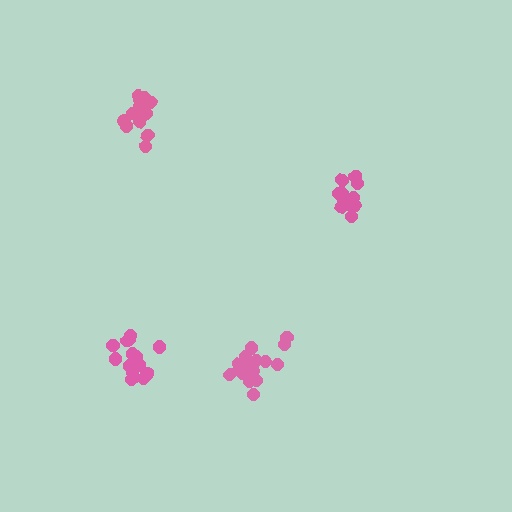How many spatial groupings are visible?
There are 4 spatial groupings.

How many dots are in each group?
Group 1: 13 dots, Group 2: 17 dots, Group 3: 17 dots, Group 4: 14 dots (61 total).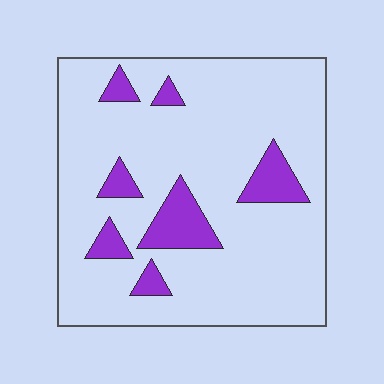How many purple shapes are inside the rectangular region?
7.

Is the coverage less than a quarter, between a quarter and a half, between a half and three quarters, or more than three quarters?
Less than a quarter.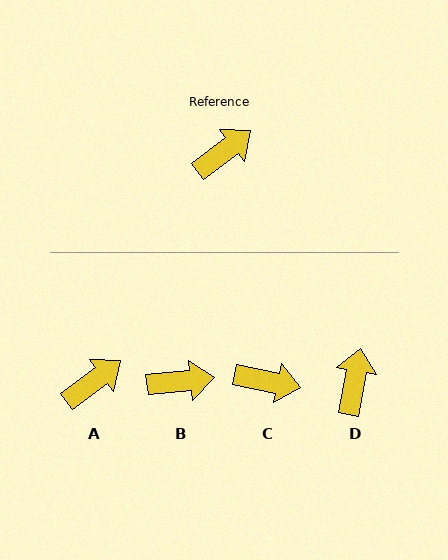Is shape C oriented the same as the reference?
No, it is off by about 49 degrees.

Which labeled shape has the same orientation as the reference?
A.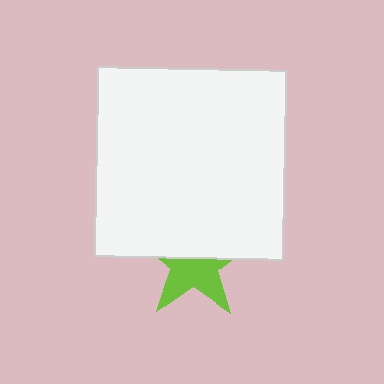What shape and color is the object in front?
The object in front is a white square.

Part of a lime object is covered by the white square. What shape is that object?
It is a star.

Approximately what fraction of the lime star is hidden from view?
Roughly 51% of the lime star is hidden behind the white square.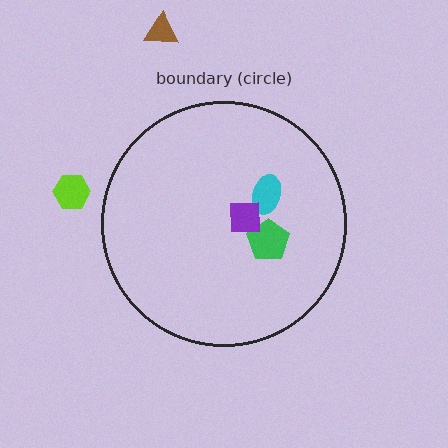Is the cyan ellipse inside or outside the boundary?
Inside.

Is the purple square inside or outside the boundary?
Inside.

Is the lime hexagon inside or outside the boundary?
Outside.